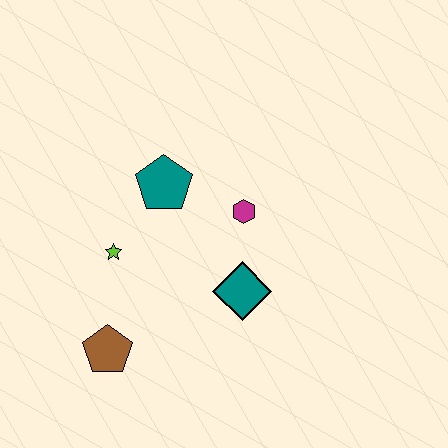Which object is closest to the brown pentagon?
The lime star is closest to the brown pentagon.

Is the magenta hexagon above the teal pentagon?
No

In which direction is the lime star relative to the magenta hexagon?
The lime star is to the left of the magenta hexagon.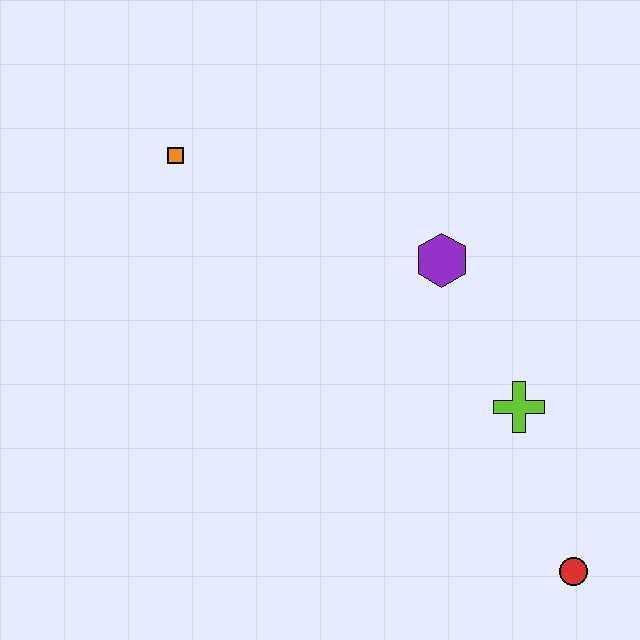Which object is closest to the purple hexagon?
The lime cross is closest to the purple hexagon.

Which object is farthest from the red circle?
The orange square is farthest from the red circle.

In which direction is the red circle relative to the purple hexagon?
The red circle is below the purple hexagon.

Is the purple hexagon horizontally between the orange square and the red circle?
Yes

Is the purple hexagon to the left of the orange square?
No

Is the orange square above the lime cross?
Yes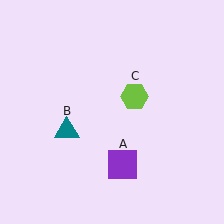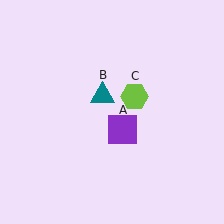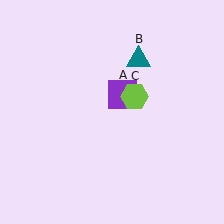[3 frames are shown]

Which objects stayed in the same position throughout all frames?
Lime hexagon (object C) remained stationary.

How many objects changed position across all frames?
2 objects changed position: purple square (object A), teal triangle (object B).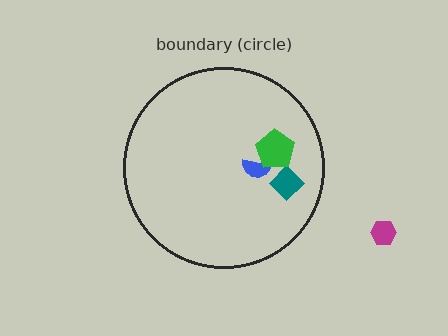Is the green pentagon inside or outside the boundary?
Inside.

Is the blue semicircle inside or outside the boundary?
Inside.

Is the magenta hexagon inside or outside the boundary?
Outside.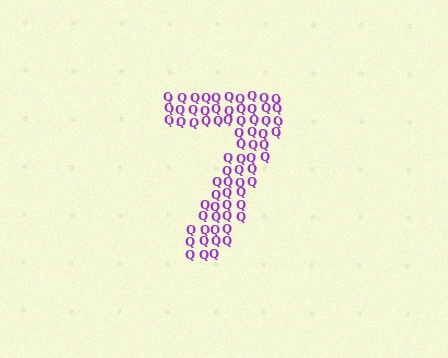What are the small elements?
The small elements are letter Q's.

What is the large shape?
The large shape is the digit 7.